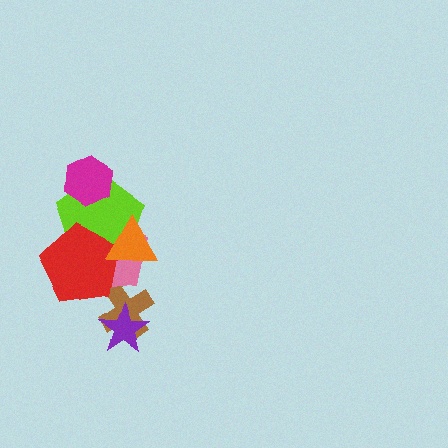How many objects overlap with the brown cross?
2 objects overlap with the brown cross.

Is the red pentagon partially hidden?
Yes, it is partially covered by another shape.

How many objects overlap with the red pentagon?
3 objects overlap with the red pentagon.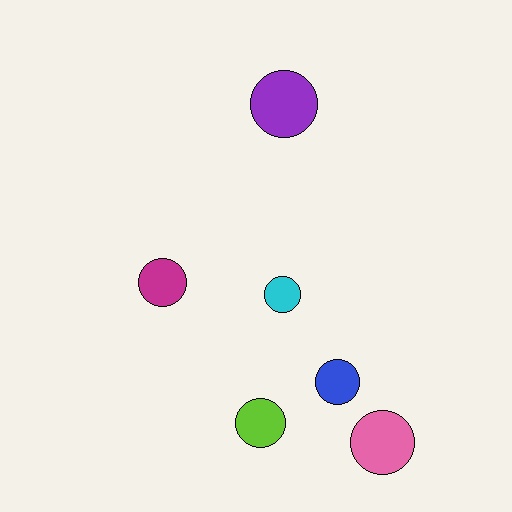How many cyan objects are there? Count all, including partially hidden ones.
There is 1 cyan object.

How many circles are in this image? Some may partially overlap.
There are 6 circles.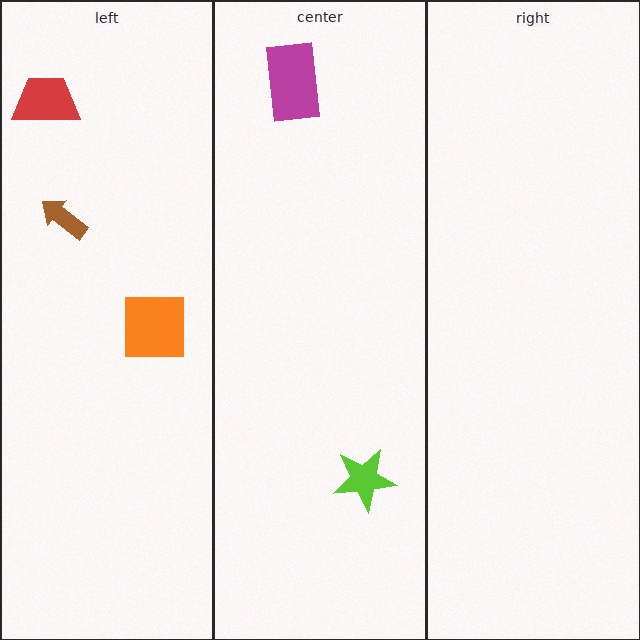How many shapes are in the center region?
2.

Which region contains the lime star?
The center region.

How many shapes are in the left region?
3.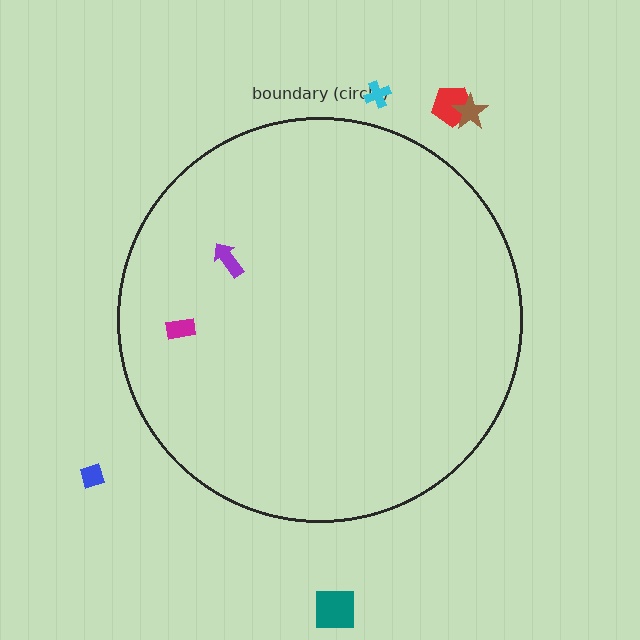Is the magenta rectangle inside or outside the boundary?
Inside.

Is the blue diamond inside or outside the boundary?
Outside.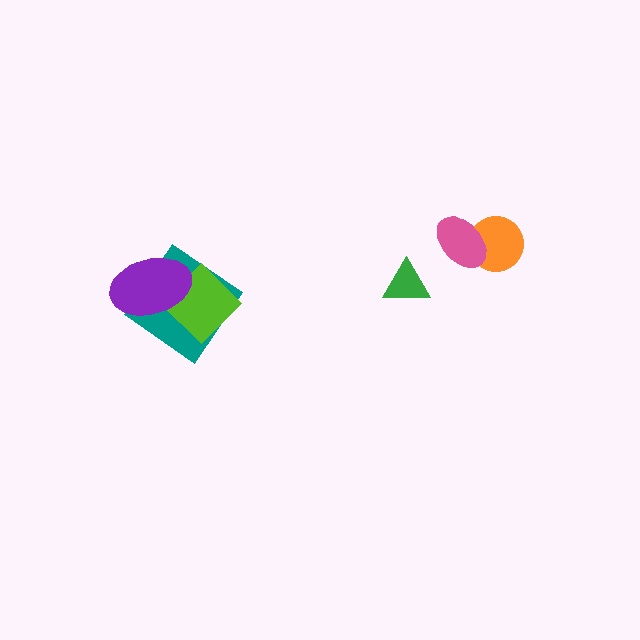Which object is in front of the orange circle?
The pink ellipse is in front of the orange circle.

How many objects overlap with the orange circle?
1 object overlaps with the orange circle.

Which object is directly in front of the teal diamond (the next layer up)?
The lime diamond is directly in front of the teal diamond.